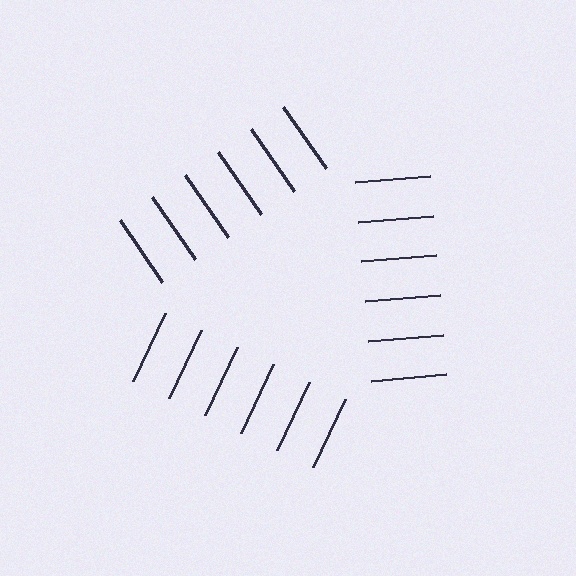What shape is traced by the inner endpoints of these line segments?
An illusory triangle — the line segments terminate on its edges but no continuous stroke is drawn.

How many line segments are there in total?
18 — 6 along each of the 3 edges.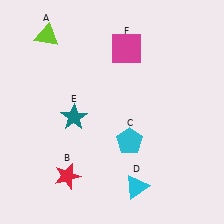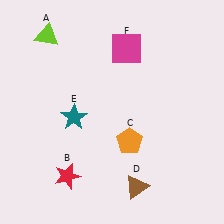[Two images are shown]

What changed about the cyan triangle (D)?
In Image 1, D is cyan. In Image 2, it changed to brown.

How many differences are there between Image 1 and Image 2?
There are 2 differences between the two images.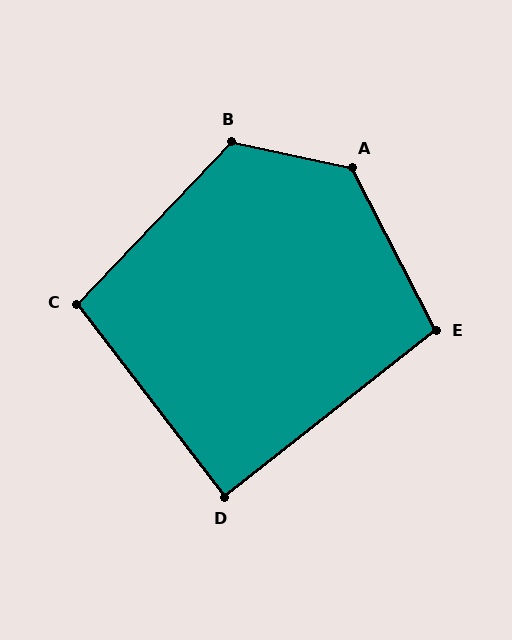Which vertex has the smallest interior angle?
D, at approximately 89 degrees.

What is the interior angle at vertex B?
Approximately 121 degrees (obtuse).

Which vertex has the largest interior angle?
A, at approximately 129 degrees.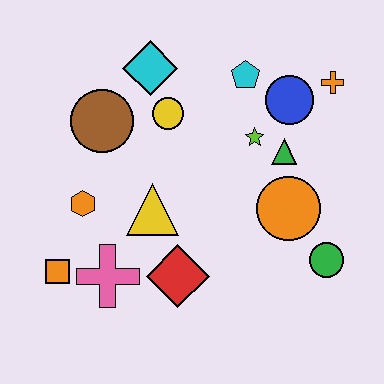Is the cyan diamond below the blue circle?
No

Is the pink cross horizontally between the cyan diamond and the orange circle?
No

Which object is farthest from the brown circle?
The green circle is farthest from the brown circle.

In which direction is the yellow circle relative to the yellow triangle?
The yellow circle is above the yellow triangle.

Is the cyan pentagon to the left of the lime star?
Yes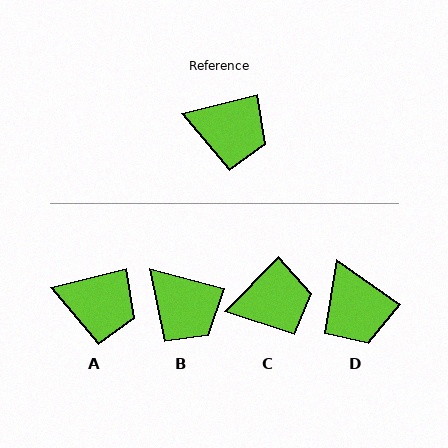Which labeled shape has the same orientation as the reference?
A.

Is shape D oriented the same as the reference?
No, it is off by about 49 degrees.